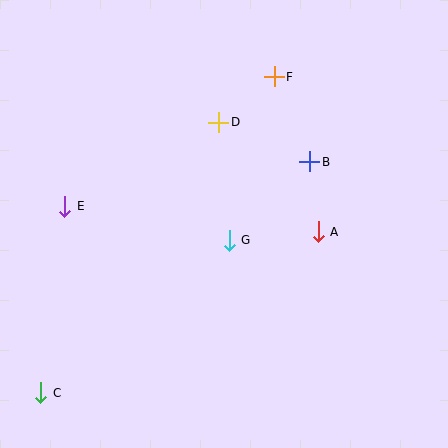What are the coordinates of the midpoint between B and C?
The midpoint between B and C is at (175, 277).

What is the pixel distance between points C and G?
The distance between C and G is 242 pixels.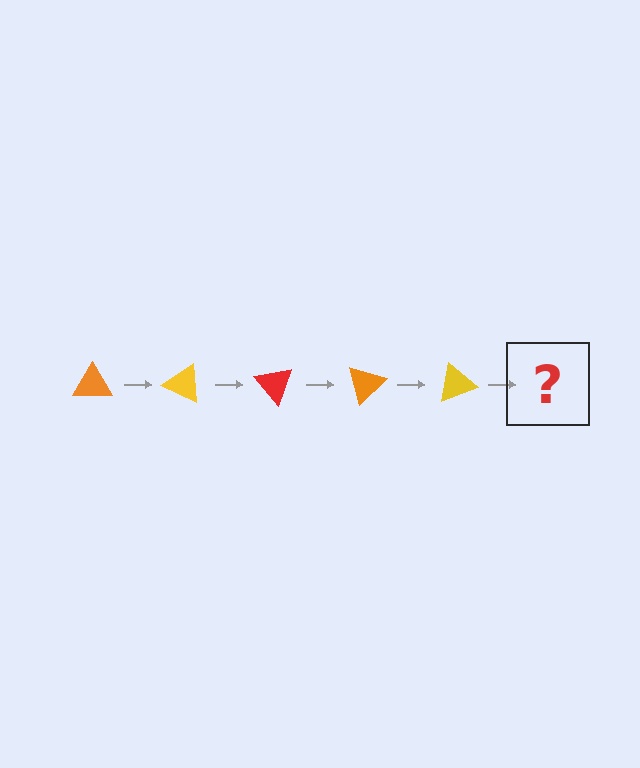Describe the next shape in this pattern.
It should be a red triangle, rotated 125 degrees from the start.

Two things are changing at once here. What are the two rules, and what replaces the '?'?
The two rules are that it rotates 25 degrees each step and the color cycles through orange, yellow, and red. The '?' should be a red triangle, rotated 125 degrees from the start.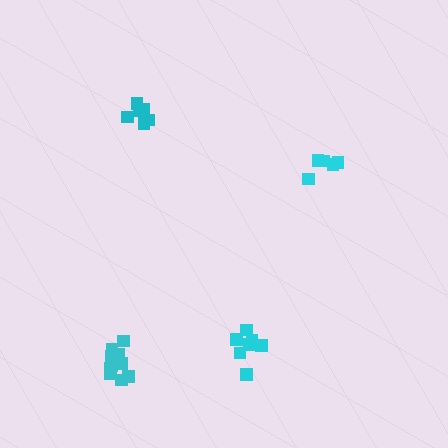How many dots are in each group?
Group 1: 7 dots, Group 2: 7 dots, Group 3: 11 dots, Group 4: 5 dots (30 total).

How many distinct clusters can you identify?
There are 4 distinct clusters.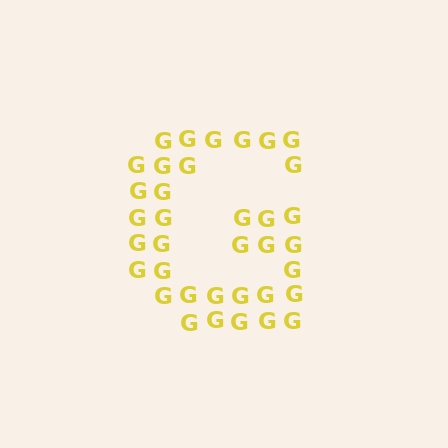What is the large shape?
The large shape is the letter G.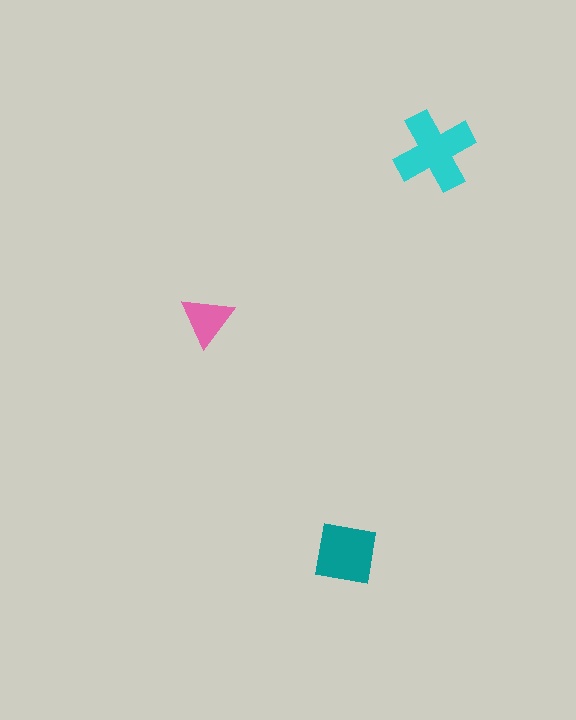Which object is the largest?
The cyan cross.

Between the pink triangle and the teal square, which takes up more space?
The teal square.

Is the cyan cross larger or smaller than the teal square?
Larger.